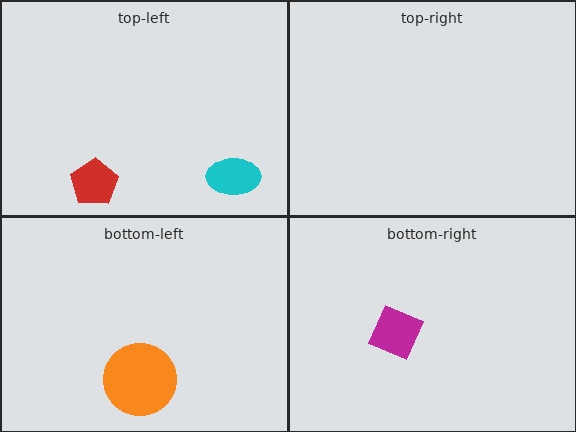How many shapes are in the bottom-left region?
1.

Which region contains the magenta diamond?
The bottom-right region.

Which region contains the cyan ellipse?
The top-left region.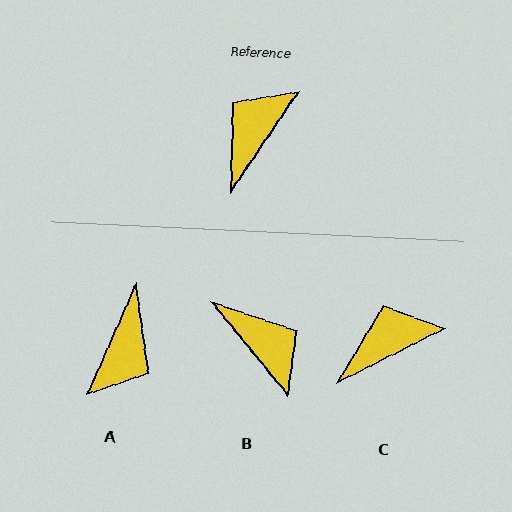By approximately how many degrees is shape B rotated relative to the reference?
Approximately 107 degrees clockwise.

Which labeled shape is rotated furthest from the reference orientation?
A, about 170 degrees away.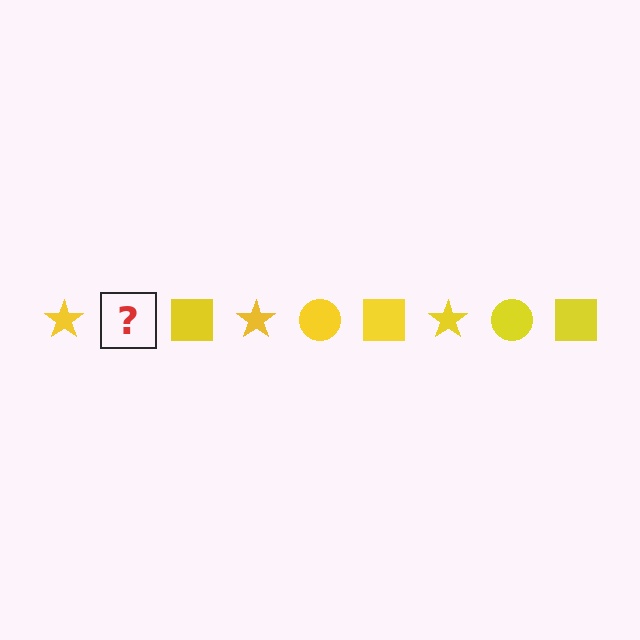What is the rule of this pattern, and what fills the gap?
The rule is that the pattern cycles through star, circle, square shapes in yellow. The gap should be filled with a yellow circle.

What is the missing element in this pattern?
The missing element is a yellow circle.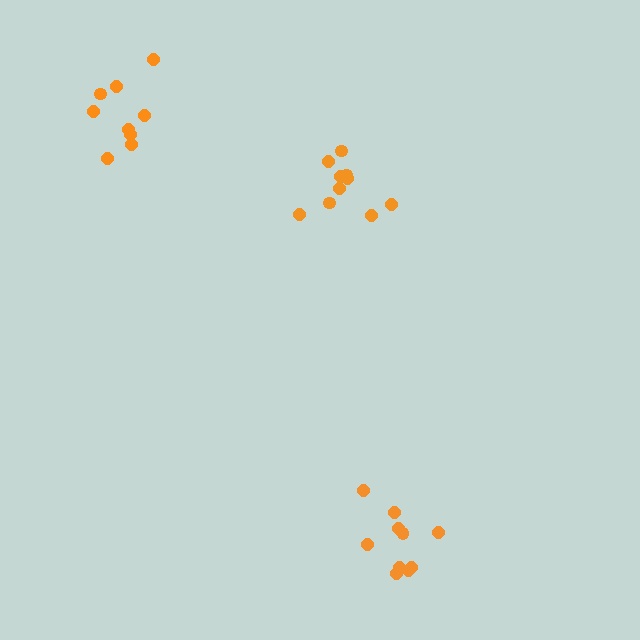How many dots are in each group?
Group 1: 10 dots, Group 2: 10 dots, Group 3: 9 dots (29 total).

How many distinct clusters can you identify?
There are 3 distinct clusters.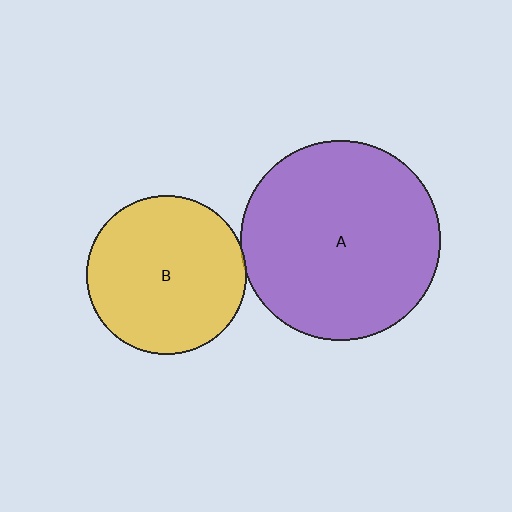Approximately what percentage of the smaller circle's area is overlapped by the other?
Approximately 5%.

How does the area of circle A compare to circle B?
Approximately 1.6 times.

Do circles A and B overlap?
Yes.